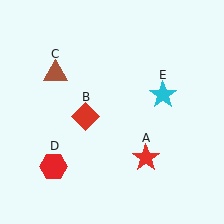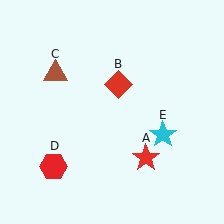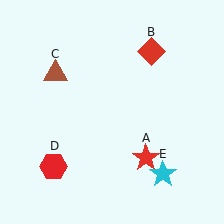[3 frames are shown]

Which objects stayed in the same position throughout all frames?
Red star (object A) and brown triangle (object C) and red hexagon (object D) remained stationary.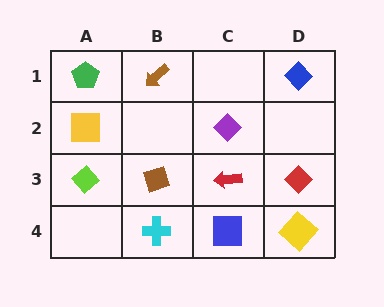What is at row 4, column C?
A blue square.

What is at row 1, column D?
A blue diamond.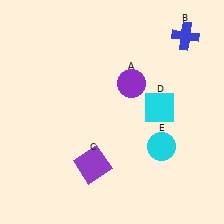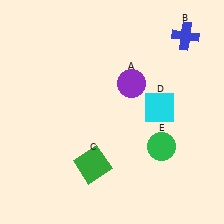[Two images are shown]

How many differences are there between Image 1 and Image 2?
There are 2 differences between the two images.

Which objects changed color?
C changed from purple to green. E changed from cyan to green.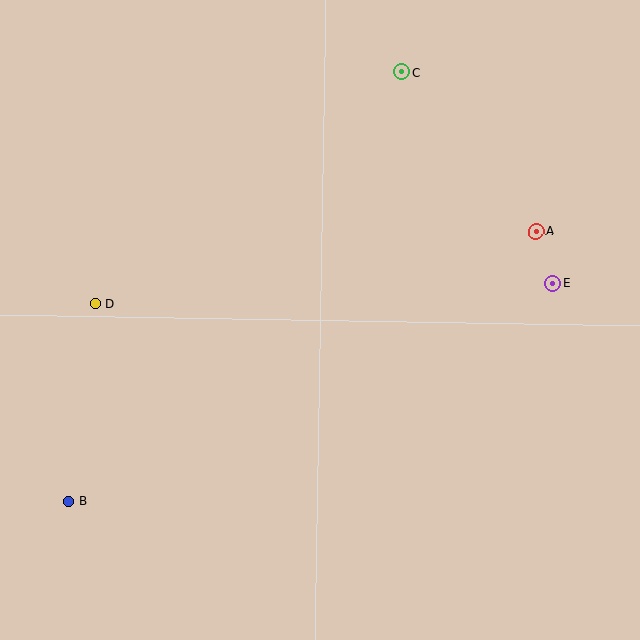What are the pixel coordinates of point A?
Point A is at (536, 231).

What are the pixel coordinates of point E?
Point E is at (553, 283).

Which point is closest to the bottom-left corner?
Point B is closest to the bottom-left corner.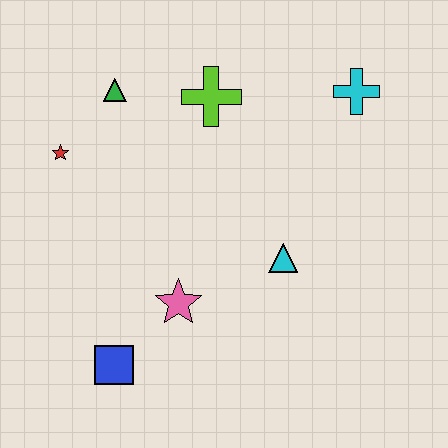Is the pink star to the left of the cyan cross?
Yes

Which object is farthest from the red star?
The cyan cross is farthest from the red star.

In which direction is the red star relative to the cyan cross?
The red star is to the left of the cyan cross.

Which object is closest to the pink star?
The blue square is closest to the pink star.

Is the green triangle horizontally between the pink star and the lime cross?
No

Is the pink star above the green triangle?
No